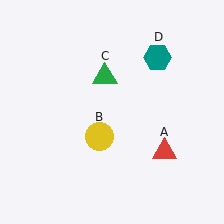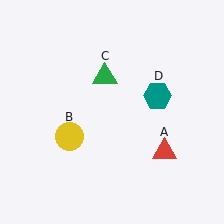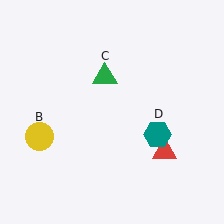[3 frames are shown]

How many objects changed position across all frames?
2 objects changed position: yellow circle (object B), teal hexagon (object D).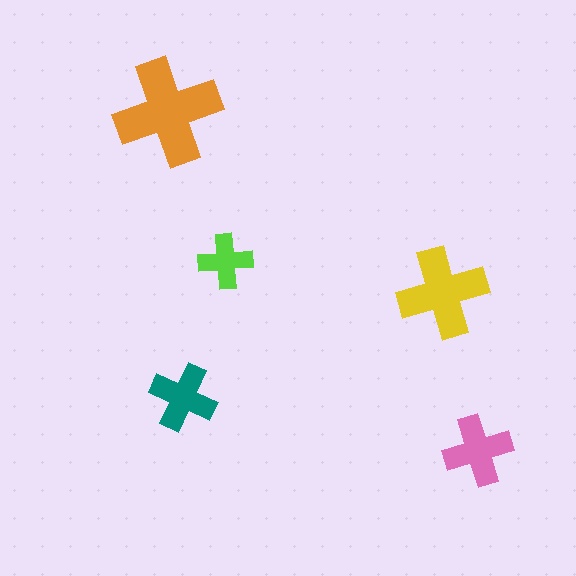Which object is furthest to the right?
The pink cross is rightmost.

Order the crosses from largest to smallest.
the orange one, the yellow one, the pink one, the teal one, the lime one.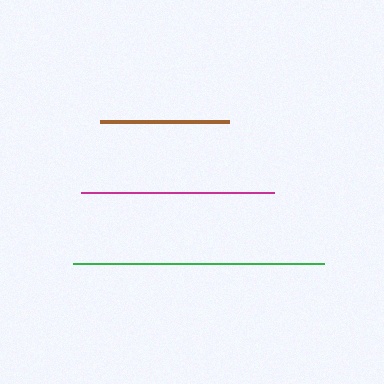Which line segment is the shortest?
The brown line is the shortest at approximately 129 pixels.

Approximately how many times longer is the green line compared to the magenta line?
The green line is approximately 1.3 times the length of the magenta line.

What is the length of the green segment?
The green segment is approximately 251 pixels long.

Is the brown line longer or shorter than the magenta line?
The magenta line is longer than the brown line.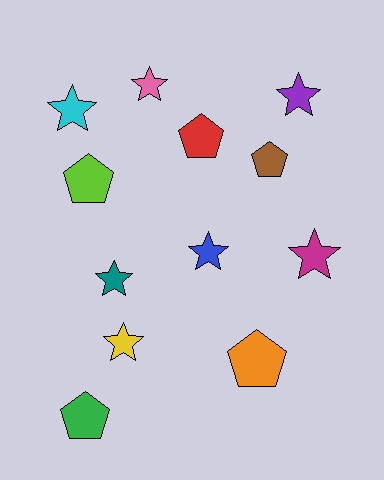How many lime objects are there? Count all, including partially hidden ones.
There is 1 lime object.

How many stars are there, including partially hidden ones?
There are 7 stars.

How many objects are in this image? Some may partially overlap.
There are 12 objects.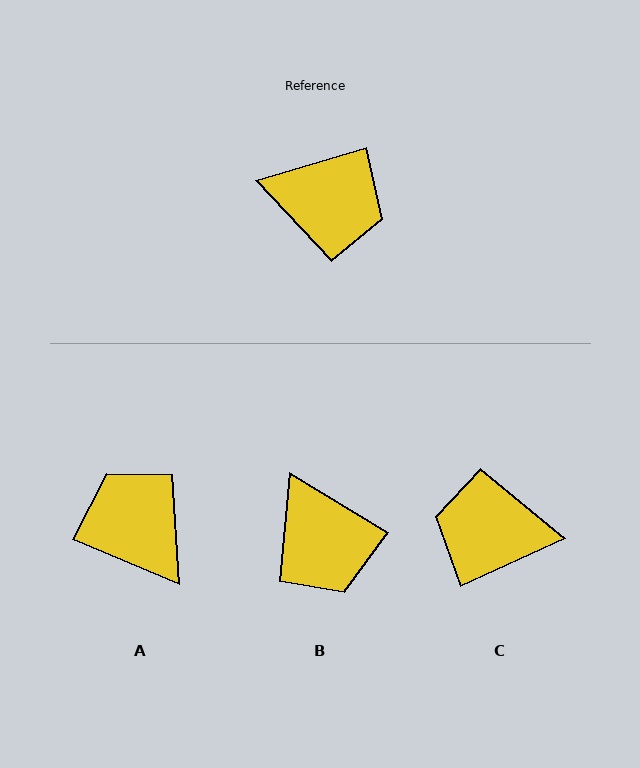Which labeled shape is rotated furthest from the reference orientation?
C, about 173 degrees away.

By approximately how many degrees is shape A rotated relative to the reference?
Approximately 140 degrees counter-clockwise.